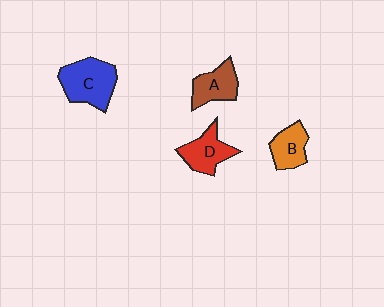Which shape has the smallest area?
Shape B (orange).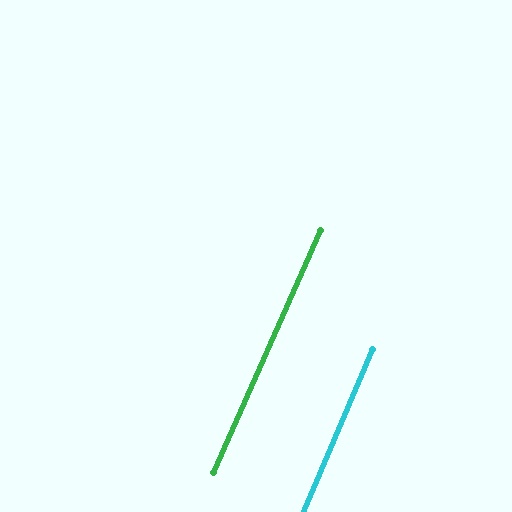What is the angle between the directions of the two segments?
Approximately 1 degree.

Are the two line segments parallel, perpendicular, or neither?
Parallel — their directions differ by only 0.6°.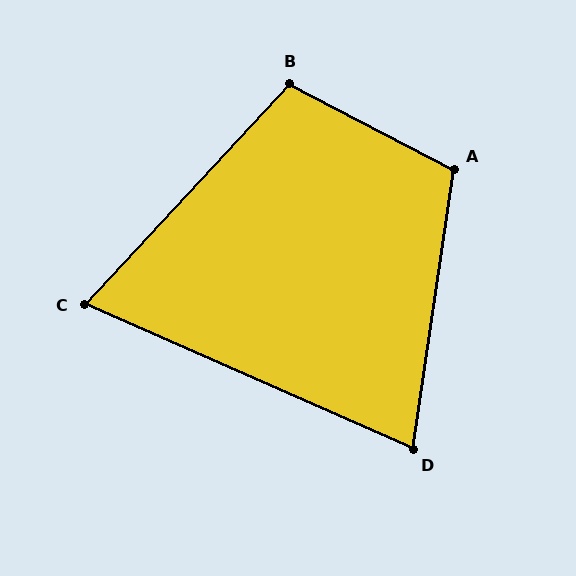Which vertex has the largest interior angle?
A, at approximately 109 degrees.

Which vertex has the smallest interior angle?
C, at approximately 71 degrees.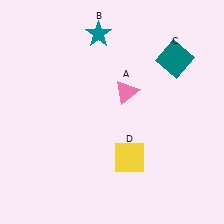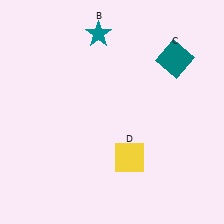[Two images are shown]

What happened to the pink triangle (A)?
The pink triangle (A) was removed in Image 2. It was in the top-right area of Image 1.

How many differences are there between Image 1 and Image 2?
There is 1 difference between the two images.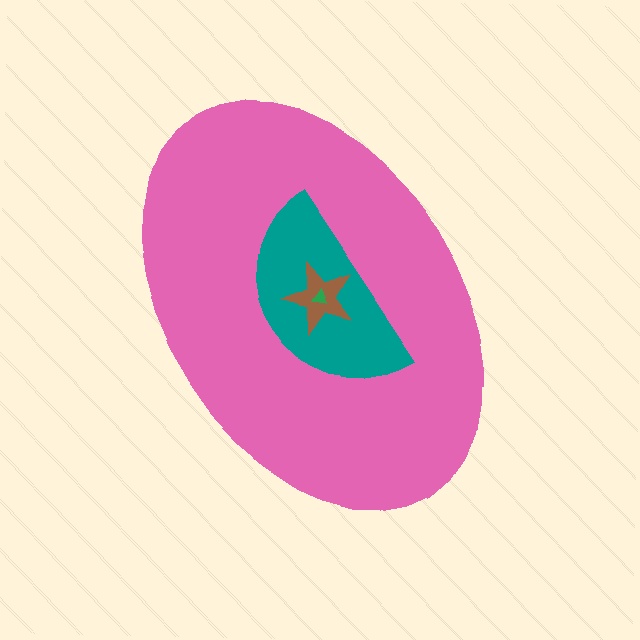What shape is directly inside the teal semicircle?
The brown star.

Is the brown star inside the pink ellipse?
Yes.